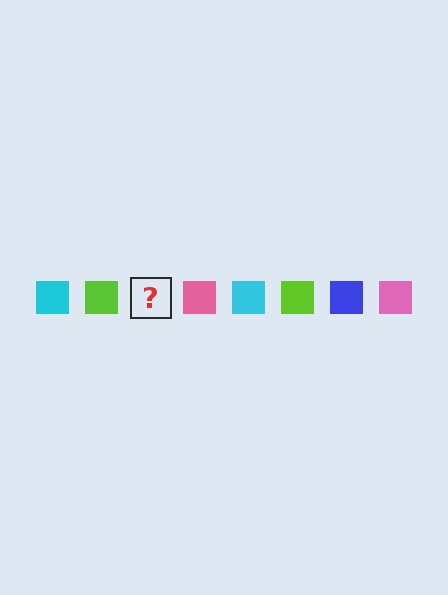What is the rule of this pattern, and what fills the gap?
The rule is that the pattern cycles through cyan, lime, blue, pink squares. The gap should be filled with a blue square.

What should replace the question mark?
The question mark should be replaced with a blue square.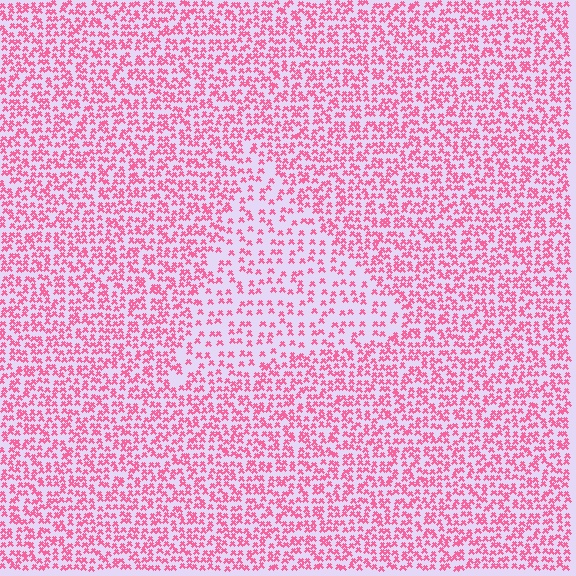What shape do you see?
I see a triangle.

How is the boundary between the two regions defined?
The boundary is defined by a change in element density (approximately 1.9x ratio). All elements are the same color, size, and shape.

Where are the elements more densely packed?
The elements are more densely packed outside the triangle boundary.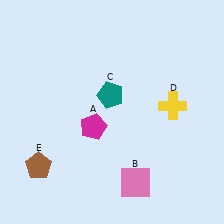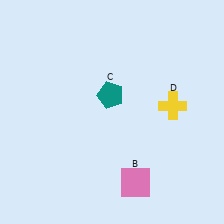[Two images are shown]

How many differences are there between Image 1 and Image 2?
There are 2 differences between the two images.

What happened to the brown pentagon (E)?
The brown pentagon (E) was removed in Image 2. It was in the bottom-left area of Image 1.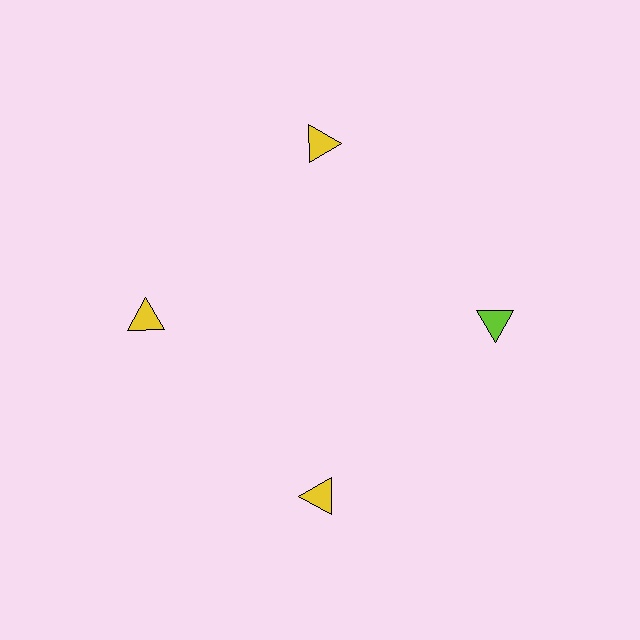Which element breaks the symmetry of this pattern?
The lime triangle at roughly the 3 o'clock position breaks the symmetry. All other shapes are yellow triangles.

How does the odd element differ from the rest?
It has a different color: lime instead of yellow.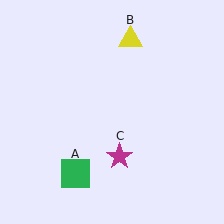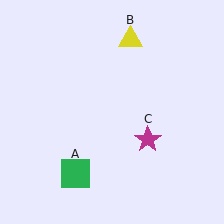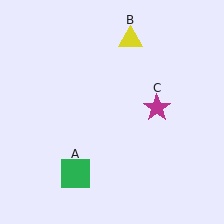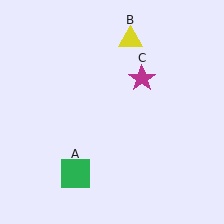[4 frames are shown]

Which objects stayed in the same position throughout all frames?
Green square (object A) and yellow triangle (object B) remained stationary.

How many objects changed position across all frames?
1 object changed position: magenta star (object C).